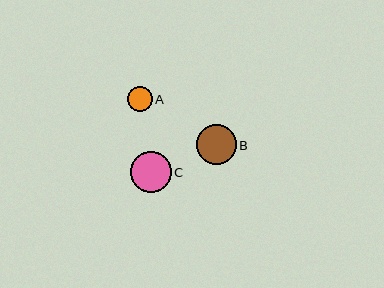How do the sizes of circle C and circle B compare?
Circle C and circle B are approximately the same size.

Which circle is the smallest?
Circle A is the smallest with a size of approximately 25 pixels.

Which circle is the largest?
Circle C is the largest with a size of approximately 41 pixels.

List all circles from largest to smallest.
From largest to smallest: C, B, A.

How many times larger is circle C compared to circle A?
Circle C is approximately 1.6 times the size of circle A.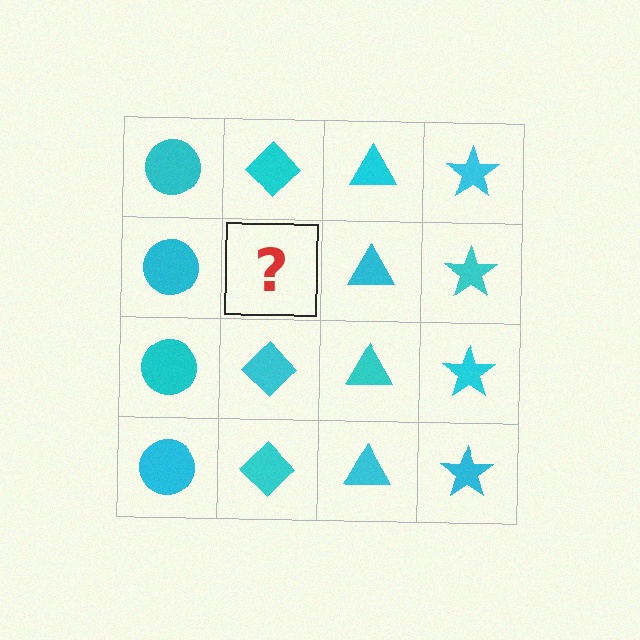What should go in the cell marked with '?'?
The missing cell should contain a cyan diamond.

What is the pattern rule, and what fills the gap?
The rule is that each column has a consistent shape. The gap should be filled with a cyan diamond.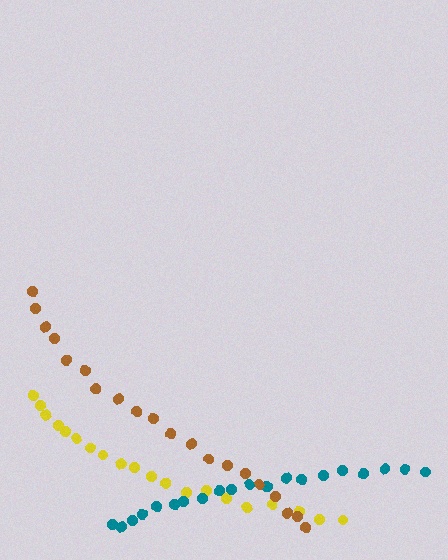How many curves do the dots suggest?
There are 3 distinct paths.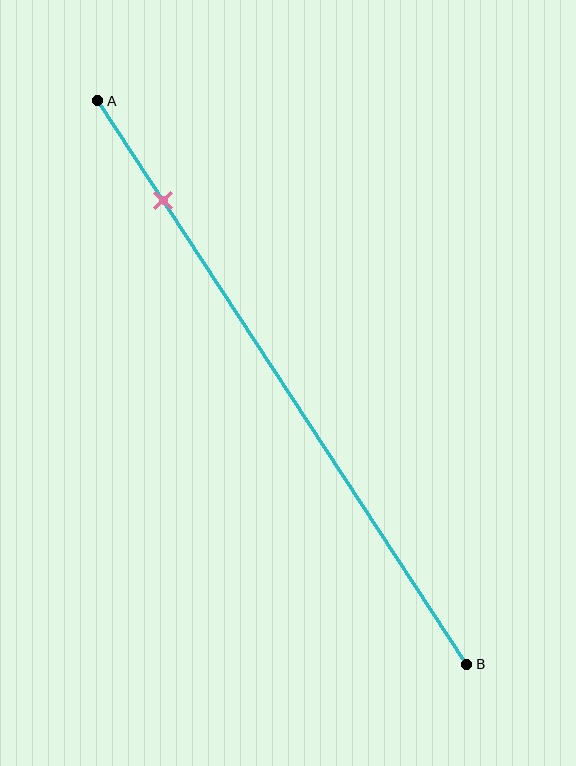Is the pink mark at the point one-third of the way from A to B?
No, the mark is at about 20% from A, not at the 33% one-third point.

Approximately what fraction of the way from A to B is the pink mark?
The pink mark is approximately 20% of the way from A to B.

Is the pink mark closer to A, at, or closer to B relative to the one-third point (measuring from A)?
The pink mark is closer to point A than the one-third point of segment AB.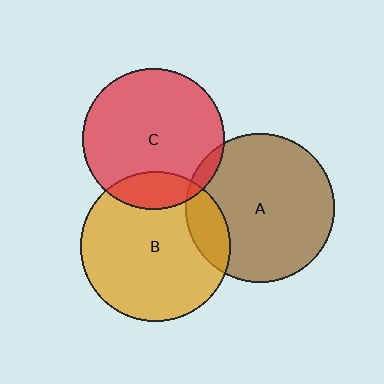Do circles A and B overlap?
Yes.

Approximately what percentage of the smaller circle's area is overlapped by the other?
Approximately 15%.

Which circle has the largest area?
Circle B (orange).